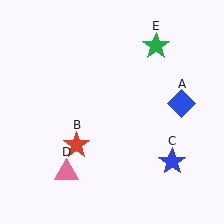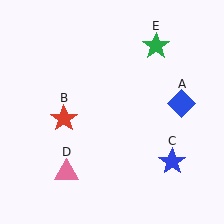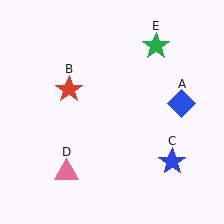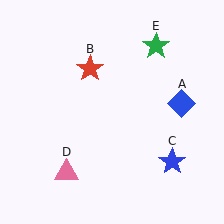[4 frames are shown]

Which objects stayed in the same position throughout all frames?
Blue diamond (object A) and blue star (object C) and pink triangle (object D) and green star (object E) remained stationary.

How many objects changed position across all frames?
1 object changed position: red star (object B).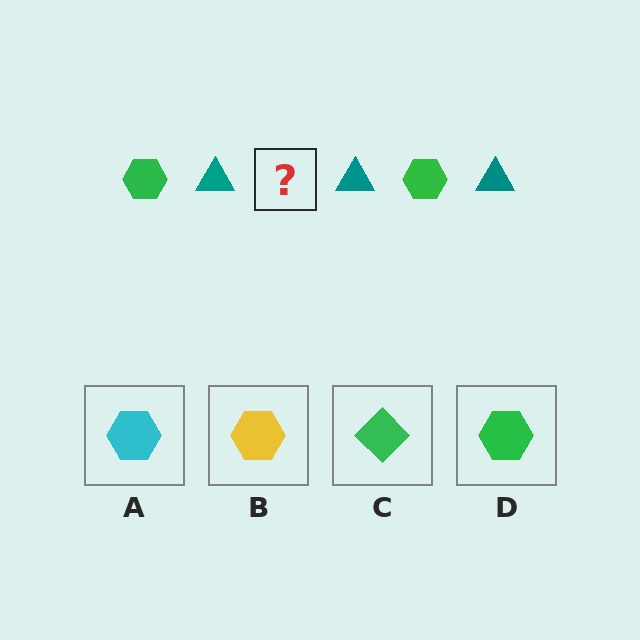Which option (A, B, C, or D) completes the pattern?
D.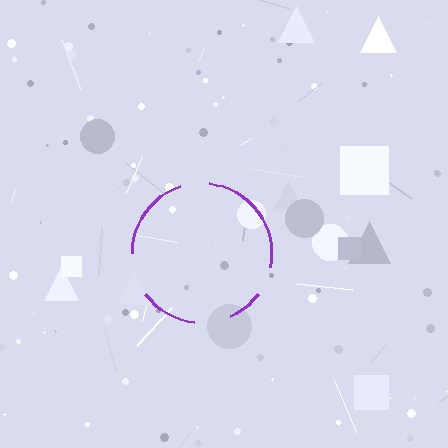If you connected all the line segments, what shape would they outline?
They would outline a circle.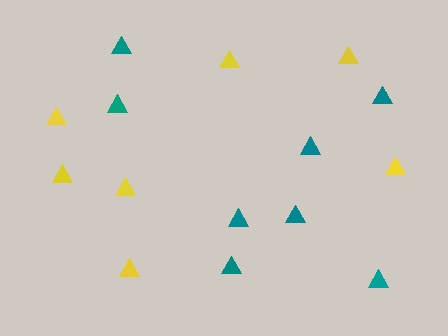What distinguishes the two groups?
There are 2 groups: one group of yellow triangles (7) and one group of teal triangles (8).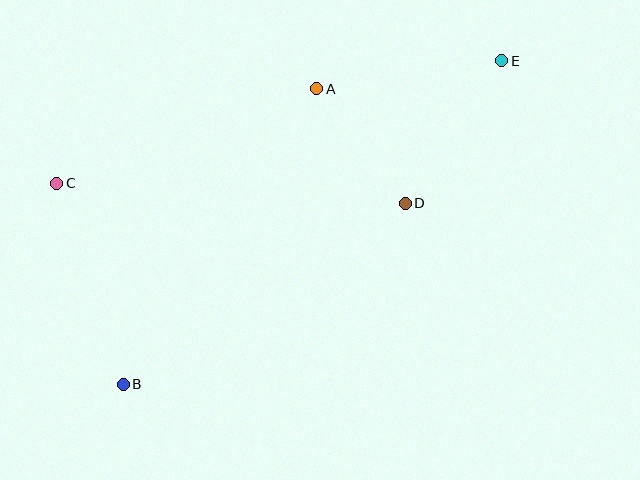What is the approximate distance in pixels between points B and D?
The distance between B and D is approximately 335 pixels.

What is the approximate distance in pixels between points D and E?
The distance between D and E is approximately 172 pixels.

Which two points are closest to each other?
Points A and D are closest to each other.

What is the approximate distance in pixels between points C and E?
The distance between C and E is approximately 462 pixels.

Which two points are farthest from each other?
Points B and E are farthest from each other.